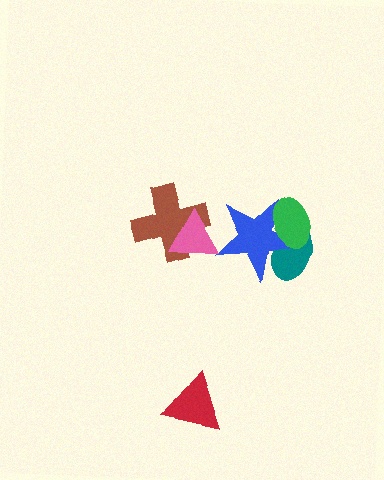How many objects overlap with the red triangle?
0 objects overlap with the red triangle.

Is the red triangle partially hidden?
No, no other shape covers it.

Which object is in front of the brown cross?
The pink triangle is in front of the brown cross.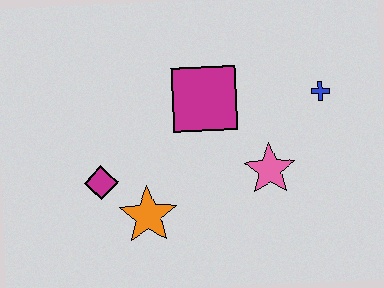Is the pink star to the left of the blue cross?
Yes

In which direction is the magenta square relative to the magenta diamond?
The magenta square is to the right of the magenta diamond.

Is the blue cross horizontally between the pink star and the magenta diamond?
No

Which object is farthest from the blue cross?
The magenta diamond is farthest from the blue cross.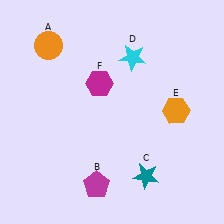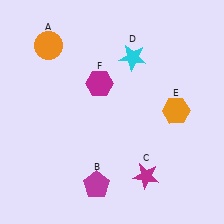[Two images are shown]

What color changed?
The star (C) changed from teal in Image 1 to magenta in Image 2.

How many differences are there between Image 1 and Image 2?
There is 1 difference between the two images.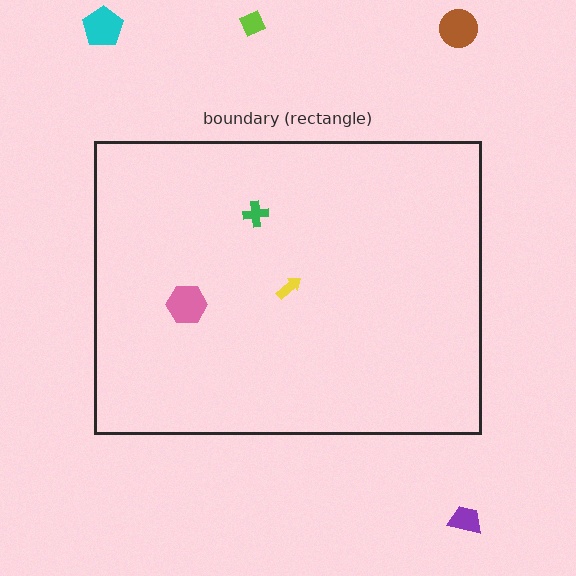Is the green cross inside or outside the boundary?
Inside.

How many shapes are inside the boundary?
3 inside, 4 outside.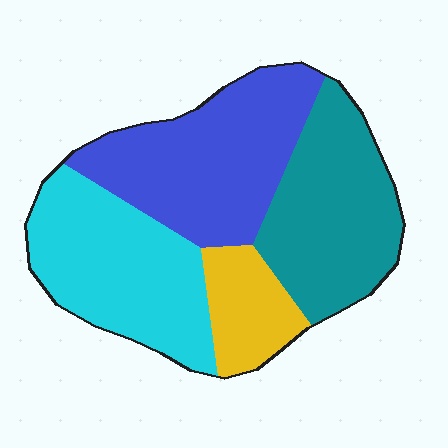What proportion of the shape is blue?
Blue covers roughly 30% of the shape.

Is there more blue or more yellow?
Blue.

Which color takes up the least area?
Yellow, at roughly 10%.